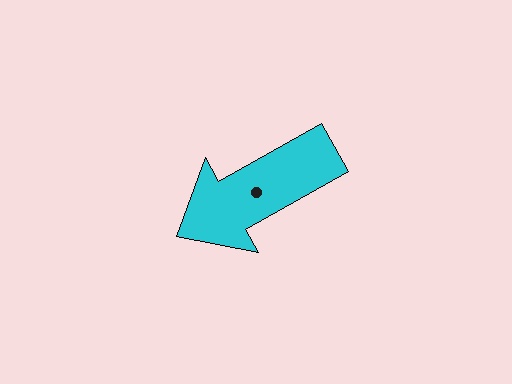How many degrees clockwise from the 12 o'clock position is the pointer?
Approximately 241 degrees.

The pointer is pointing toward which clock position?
Roughly 8 o'clock.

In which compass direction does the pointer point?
Southwest.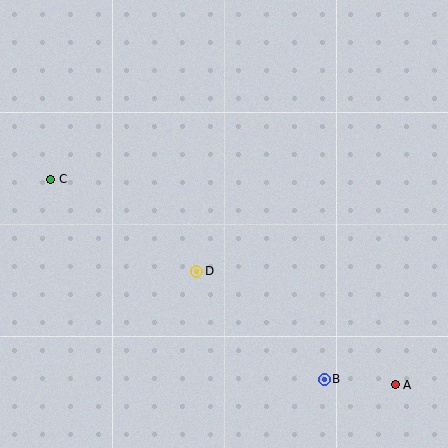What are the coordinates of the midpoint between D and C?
The midpoint between D and C is at (124, 225).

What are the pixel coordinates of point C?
Point C is at (51, 179).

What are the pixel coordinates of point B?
Point B is at (324, 379).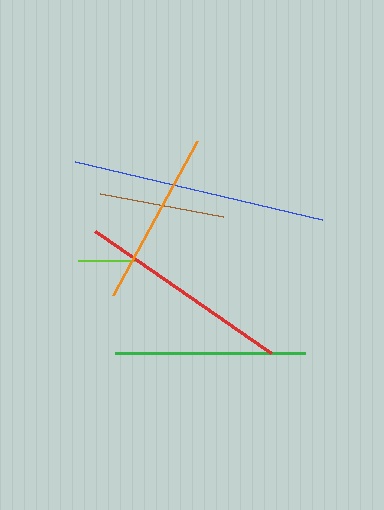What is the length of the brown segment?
The brown segment is approximately 125 pixels long.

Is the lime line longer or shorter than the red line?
The red line is longer than the lime line.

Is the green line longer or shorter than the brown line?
The green line is longer than the brown line.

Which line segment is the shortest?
The lime line is the shortest at approximately 60 pixels.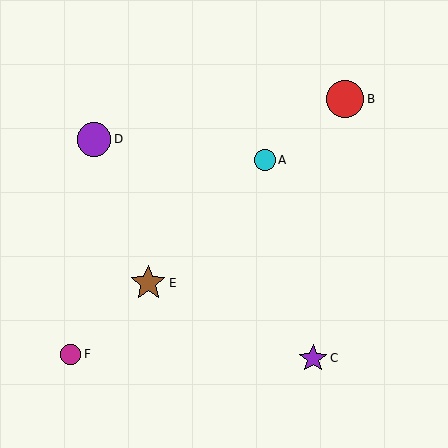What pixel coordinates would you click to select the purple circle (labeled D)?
Click at (94, 139) to select the purple circle D.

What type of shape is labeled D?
Shape D is a purple circle.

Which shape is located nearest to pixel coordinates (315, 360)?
The purple star (labeled C) at (313, 358) is nearest to that location.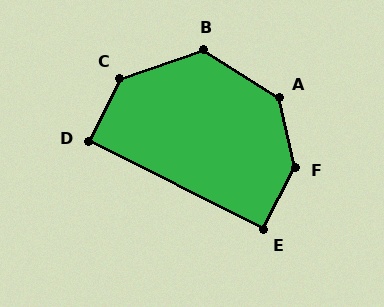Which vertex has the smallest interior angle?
D, at approximately 90 degrees.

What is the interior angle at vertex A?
Approximately 134 degrees (obtuse).